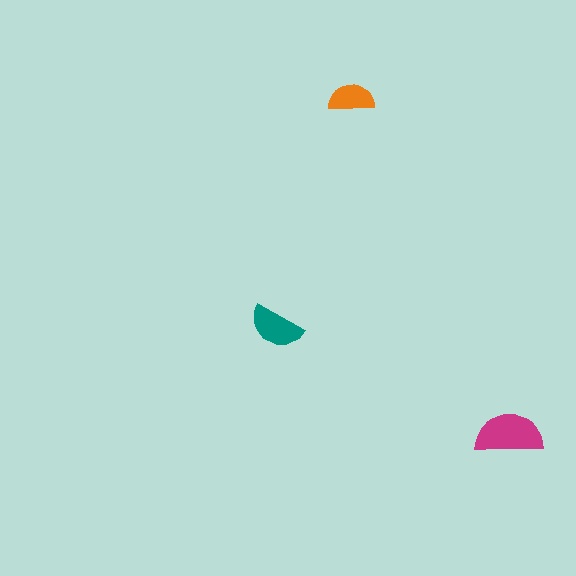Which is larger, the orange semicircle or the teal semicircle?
The teal one.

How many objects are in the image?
There are 3 objects in the image.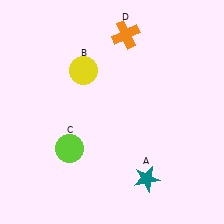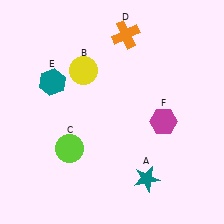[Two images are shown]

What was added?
A teal hexagon (E), a magenta hexagon (F) were added in Image 2.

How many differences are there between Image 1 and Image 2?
There are 2 differences between the two images.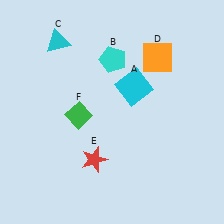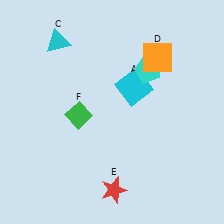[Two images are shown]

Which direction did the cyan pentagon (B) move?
The cyan pentagon (B) moved right.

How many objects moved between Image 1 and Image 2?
2 objects moved between the two images.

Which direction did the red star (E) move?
The red star (E) moved down.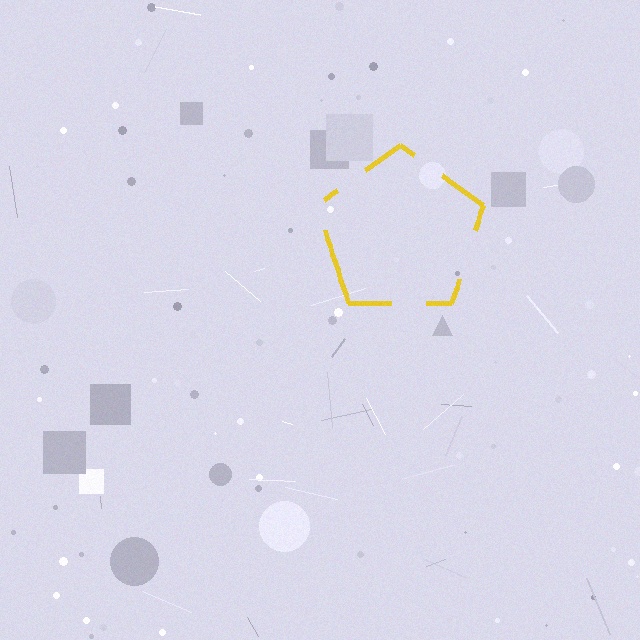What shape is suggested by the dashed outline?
The dashed outline suggests a pentagon.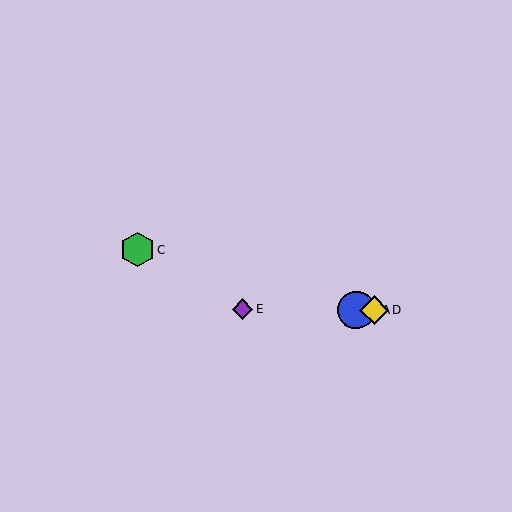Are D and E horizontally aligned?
Yes, both are at y≈310.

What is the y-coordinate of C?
Object C is at y≈250.